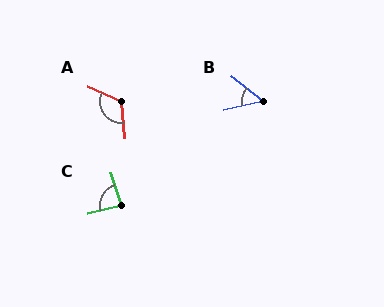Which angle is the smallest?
B, at approximately 52 degrees.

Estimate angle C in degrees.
Approximately 86 degrees.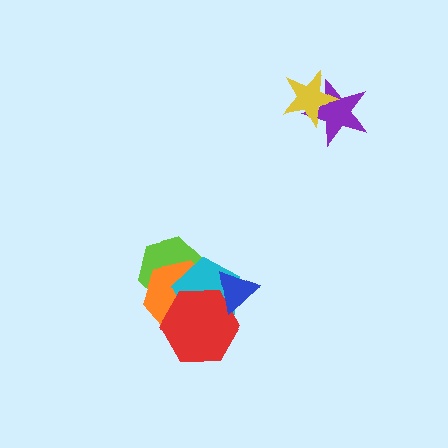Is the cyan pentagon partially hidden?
Yes, it is partially covered by another shape.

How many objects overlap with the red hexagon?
4 objects overlap with the red hexagon.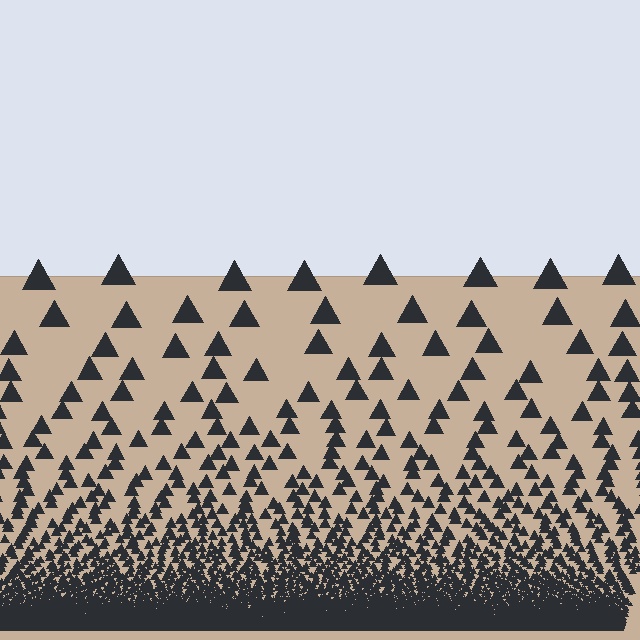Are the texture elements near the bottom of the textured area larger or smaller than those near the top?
Smaller. The gradient is inverted — elements near the bottom are smaller and denser.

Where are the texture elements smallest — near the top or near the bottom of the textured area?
Near the bottom.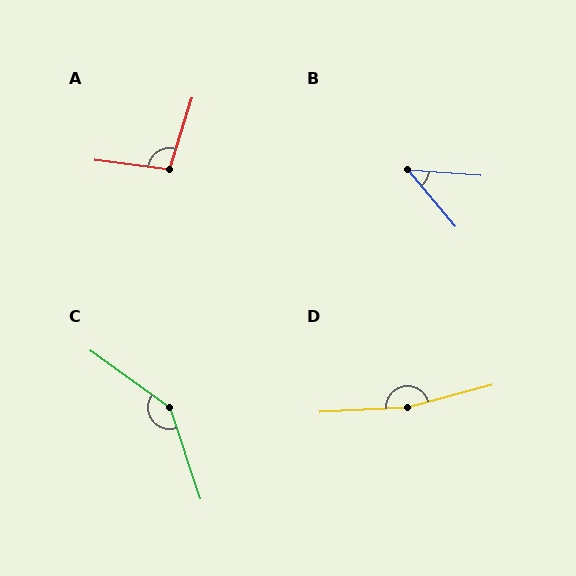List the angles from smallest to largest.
B (46°), A (100°), C (144°), D (168°).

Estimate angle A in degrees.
Approximately 100 degrees.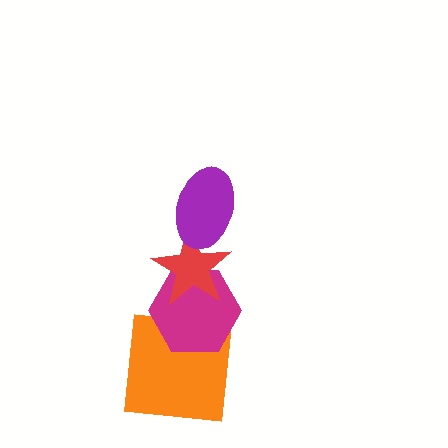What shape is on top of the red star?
The purple ellipse is on top of the red star.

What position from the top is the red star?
The red star is 2nd from the top.